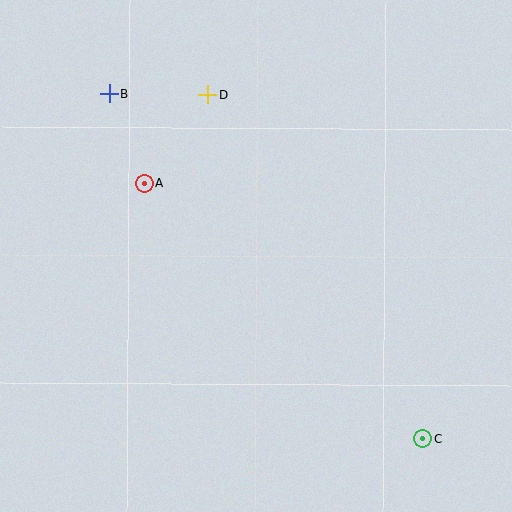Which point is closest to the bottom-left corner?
Point A is closest to the bottom-left corner.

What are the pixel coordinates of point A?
Point A is at (144, 184).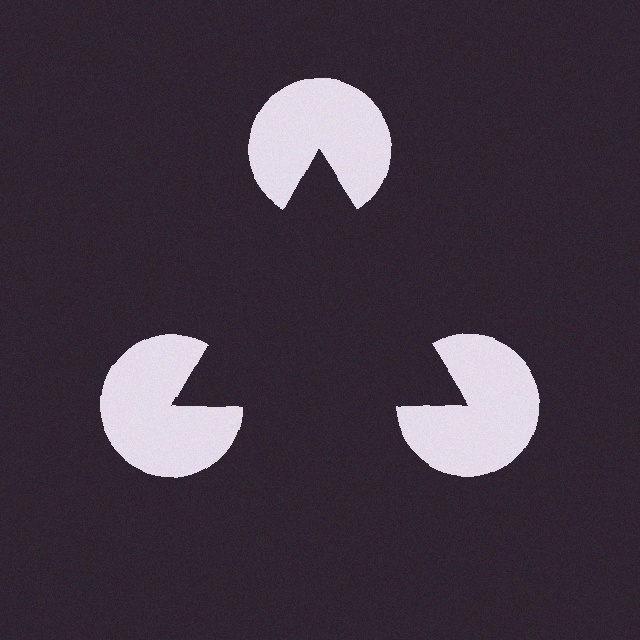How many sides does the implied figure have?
3 sides.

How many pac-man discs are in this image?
There are 3 — one at each vertex of the illusory triangle.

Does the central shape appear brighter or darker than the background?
It typically appears slightly darker than the background, even though no actual brightness change is drawn.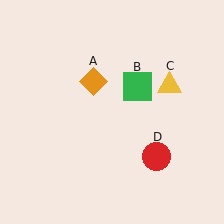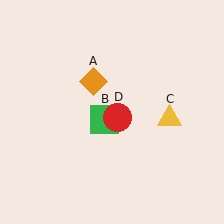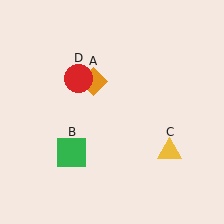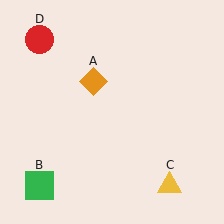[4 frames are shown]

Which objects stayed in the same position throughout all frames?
Orange diamond (object A) remained stationary.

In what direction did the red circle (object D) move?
The red circle (object D) moved up and to the left.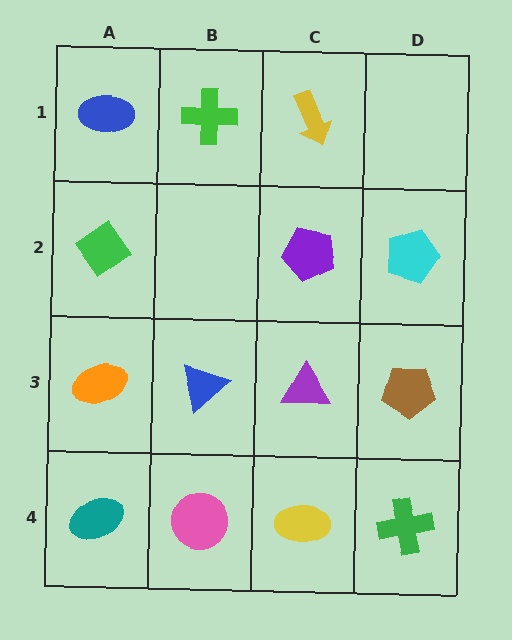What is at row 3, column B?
A blue triangle.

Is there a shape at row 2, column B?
No, that cell is empty.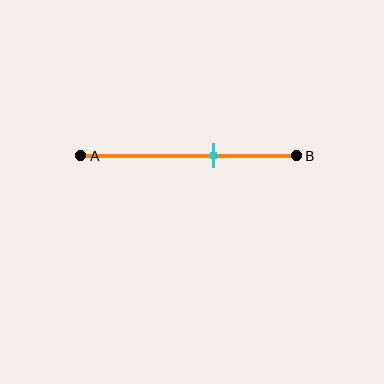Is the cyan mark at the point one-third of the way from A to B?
No, the mark is at about 60% from A, not at the 33% one-third point.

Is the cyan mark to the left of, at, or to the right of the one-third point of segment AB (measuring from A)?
The cyan mark is to the right of the one-third point of segment AB.